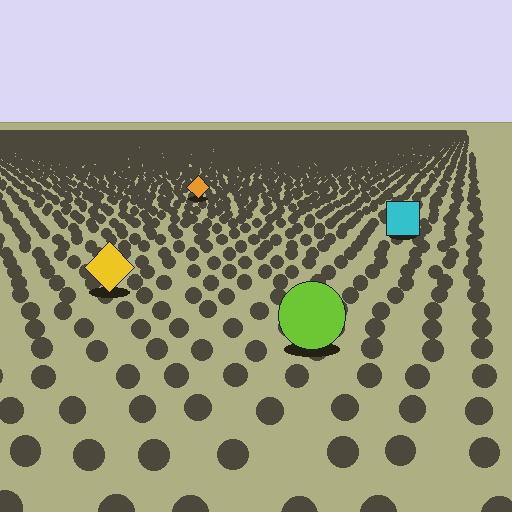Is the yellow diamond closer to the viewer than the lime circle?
No. The lime circle is closer — you can tell from the texture gradient: the ground texture is coarser near it.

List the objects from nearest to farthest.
From nearest to farthest: the lime circle, the yellow diamond, the cyan square, the orange diamond.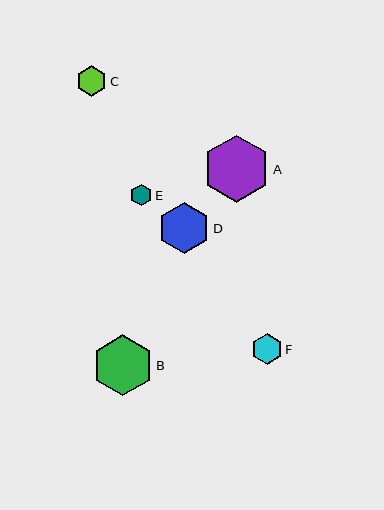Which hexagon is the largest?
Hexagon A is the largest with a size of approximately 67 pixels.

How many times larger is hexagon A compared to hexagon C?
Hexagon A is approximately 2.2 times the size of hexagon C.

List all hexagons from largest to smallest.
From largest to smallest: A, B, D, F, C, E.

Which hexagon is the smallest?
Hexagon E is the smallest with a size of approximately 22 pixels.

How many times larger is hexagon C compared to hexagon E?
Hexagon C is approximately 1.4 times the size of hexagon E.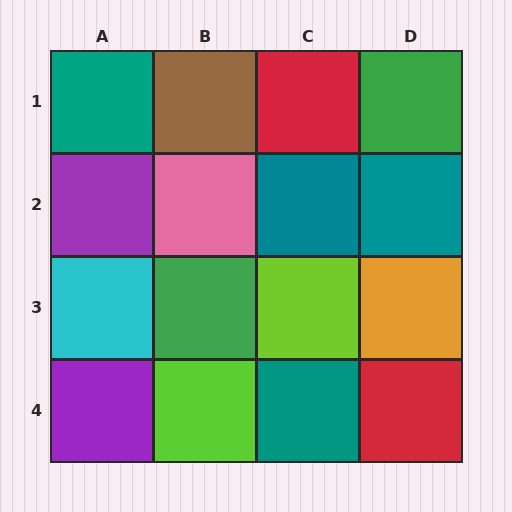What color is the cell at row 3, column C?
Lime.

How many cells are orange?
1 cell is orange.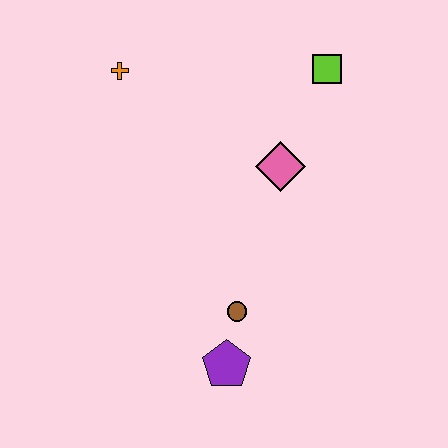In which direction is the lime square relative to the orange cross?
The lime square is to the right of the orange cross.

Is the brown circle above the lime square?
No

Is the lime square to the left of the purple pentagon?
No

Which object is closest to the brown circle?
The purple pentagon is closest to the brown circle.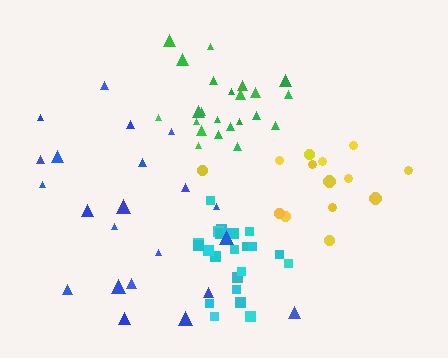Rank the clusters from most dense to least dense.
cyan, green, yellow, blue.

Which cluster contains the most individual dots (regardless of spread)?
Green (23).